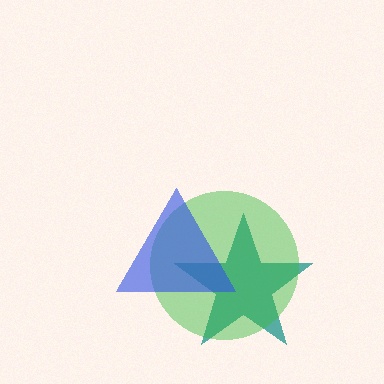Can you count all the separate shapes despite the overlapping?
Yes, there are 3 separate shapes.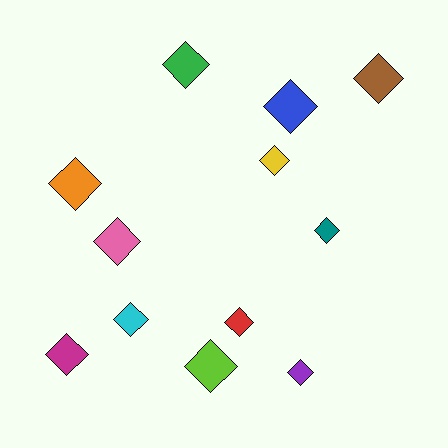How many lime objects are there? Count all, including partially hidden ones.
There is 1 lime object.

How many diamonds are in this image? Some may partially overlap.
There are 12 diamonds.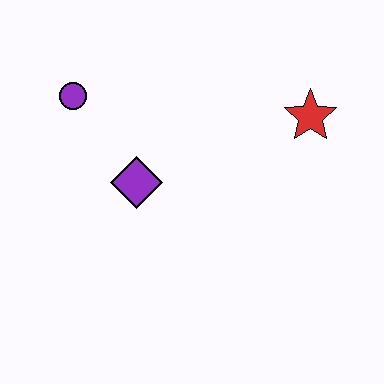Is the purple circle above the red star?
Yes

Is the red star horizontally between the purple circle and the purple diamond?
No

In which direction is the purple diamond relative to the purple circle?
The purple diamond is below the purple circle.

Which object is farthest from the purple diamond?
The red star is farthest from the purple diamond.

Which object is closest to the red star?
The purple diamond is closest to the red star.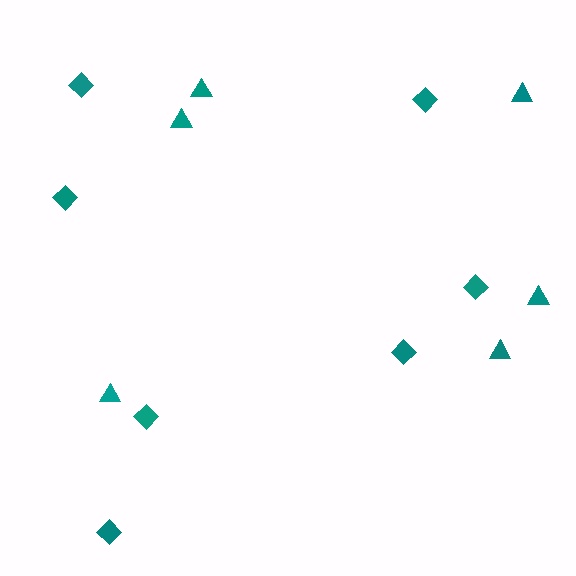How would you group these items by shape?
There are 2 groups: one group of diamonds (7) and one group of triangles (6).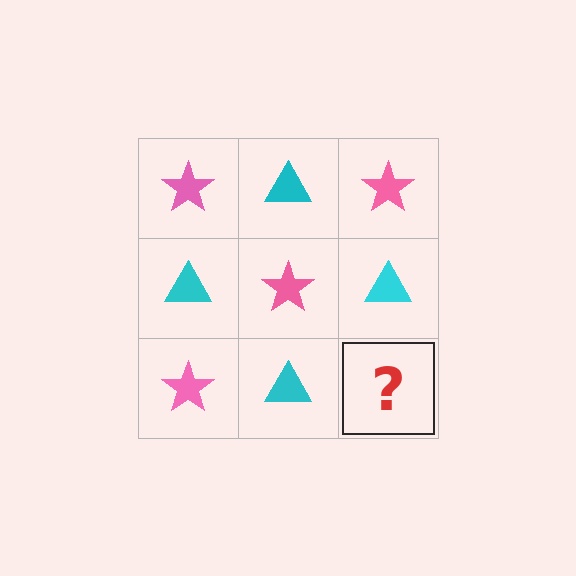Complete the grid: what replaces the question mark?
The question mark should be replaced with a pink star.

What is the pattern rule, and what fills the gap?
The rule is that it alternates pink star and cyan triangle in a checkerboard pattern. The gap should be filled with a pink star.